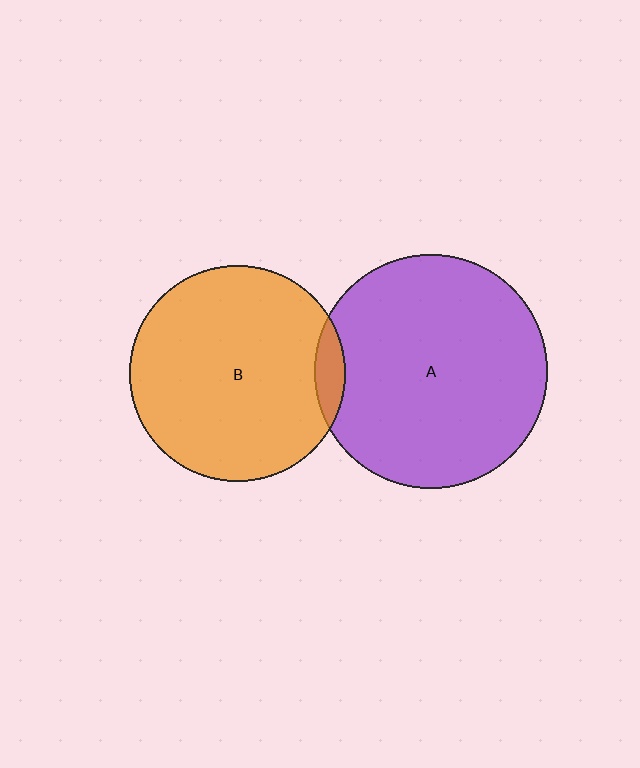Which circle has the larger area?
Circle A (purple).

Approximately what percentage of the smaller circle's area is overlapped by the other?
Approximately 5%.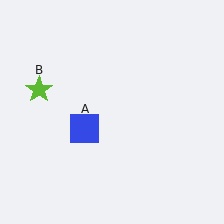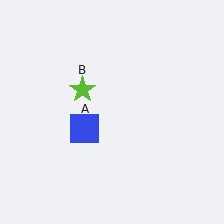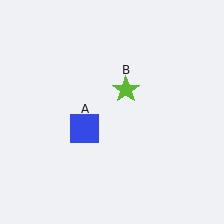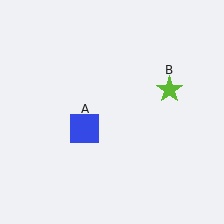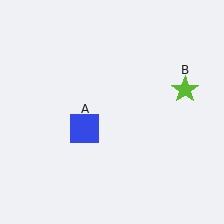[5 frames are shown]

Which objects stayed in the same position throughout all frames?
Blue square (object A) remained stationary.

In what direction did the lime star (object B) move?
The lime star (object B) moved right.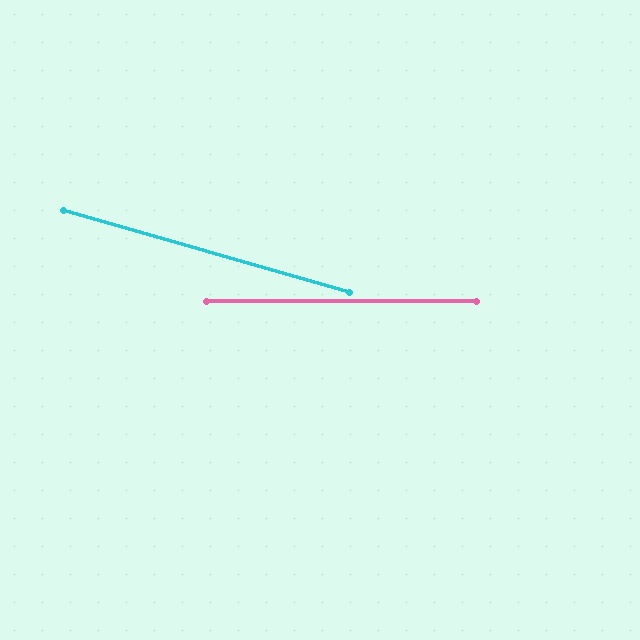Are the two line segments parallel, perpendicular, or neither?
Neither parallel nor perpendicular — they differ by about 16°.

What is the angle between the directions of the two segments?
Approximately 16 degrees.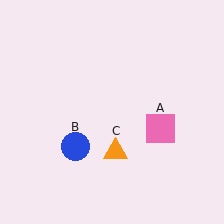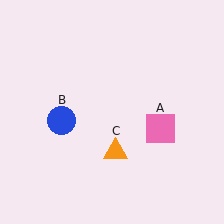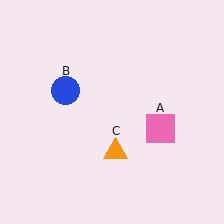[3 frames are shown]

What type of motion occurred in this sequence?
The blue circle (object B) rotated clockwise around the center of the scene.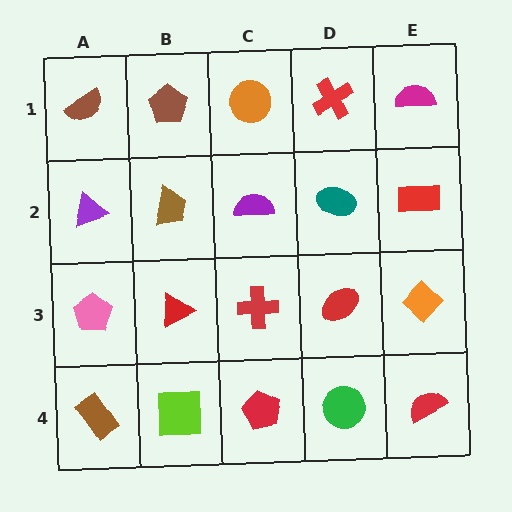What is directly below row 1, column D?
A teal ellipse.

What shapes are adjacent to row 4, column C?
A red cross (row 3, column C), a lime square (row 4, column B), a green circle (row 4, column D).